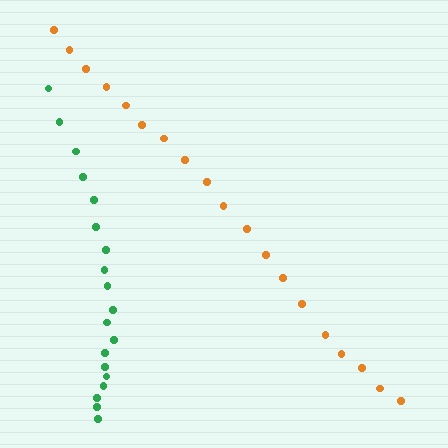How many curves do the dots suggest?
There are 2 distinct paths.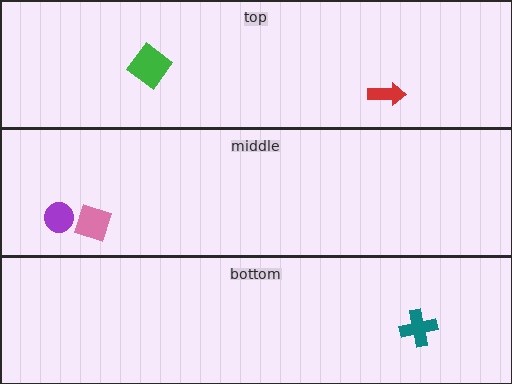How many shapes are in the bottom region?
1.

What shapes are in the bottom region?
The teal cross.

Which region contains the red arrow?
The top region.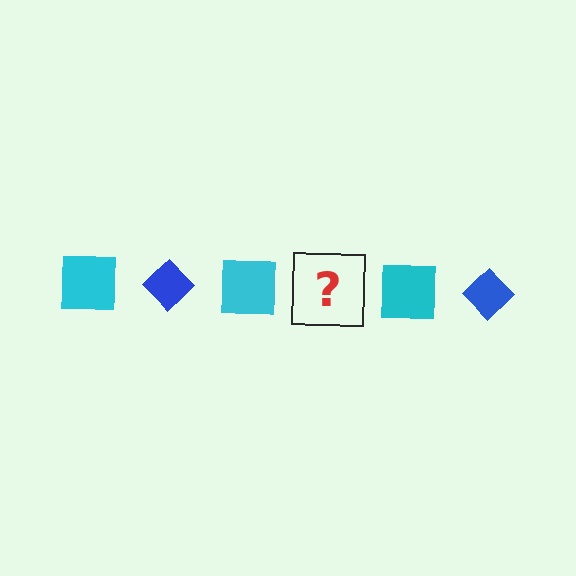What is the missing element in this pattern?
The missing element is a blue diamond.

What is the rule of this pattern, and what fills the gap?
The rule is that the pattern alternates between cyan square and blue diamond. The gap should be filled with a blue diamond.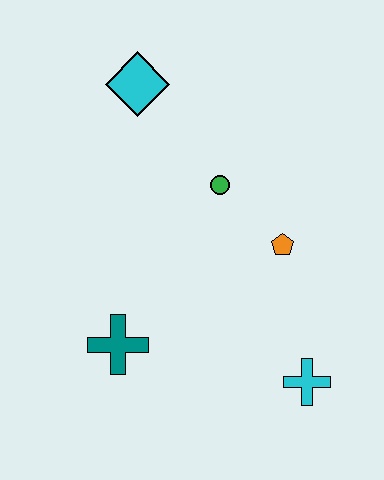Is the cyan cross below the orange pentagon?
Yes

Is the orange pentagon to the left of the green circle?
No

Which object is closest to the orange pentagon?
The green circle is closest to the orange pentagon.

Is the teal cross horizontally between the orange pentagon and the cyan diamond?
No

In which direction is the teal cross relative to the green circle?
The teal cross is below the green circle.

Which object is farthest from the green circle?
The cyan cross is farthest from the green circle.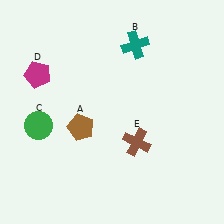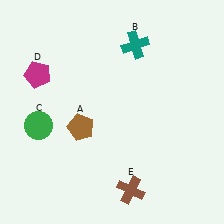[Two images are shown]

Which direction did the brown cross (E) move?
The brown cross (E) moved down.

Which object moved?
The brown cross (E) moved down.